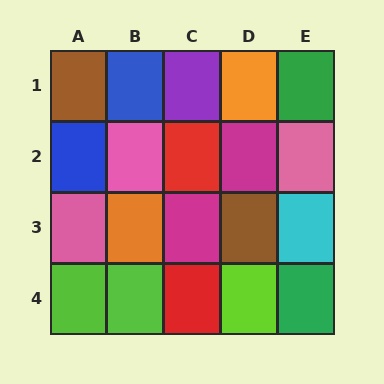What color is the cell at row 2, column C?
Red.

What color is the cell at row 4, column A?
Lime.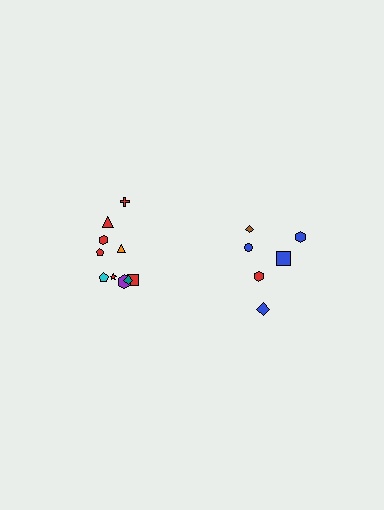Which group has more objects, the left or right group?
The left group.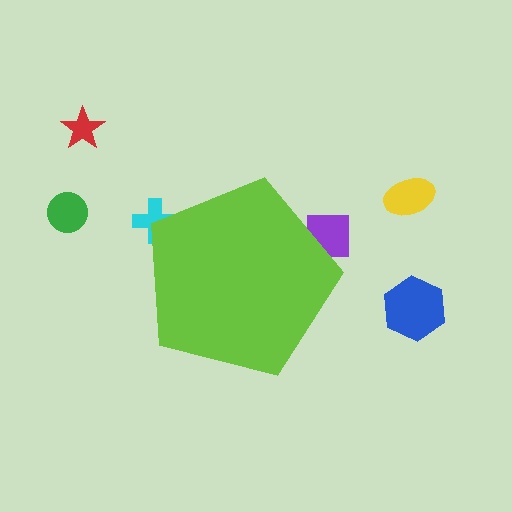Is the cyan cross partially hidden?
Yes, the cyan cross is partially hidden behind the lime pentagon.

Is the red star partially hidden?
No, the red star is fully visible.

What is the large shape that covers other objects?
A lime pentagon.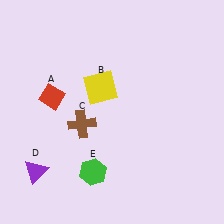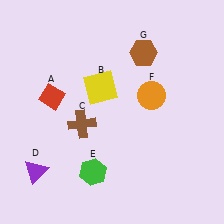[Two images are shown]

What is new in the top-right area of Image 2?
An orange circle (F) was added in the top-right area of Image 2.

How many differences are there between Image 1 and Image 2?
There are 2 differences between the two images.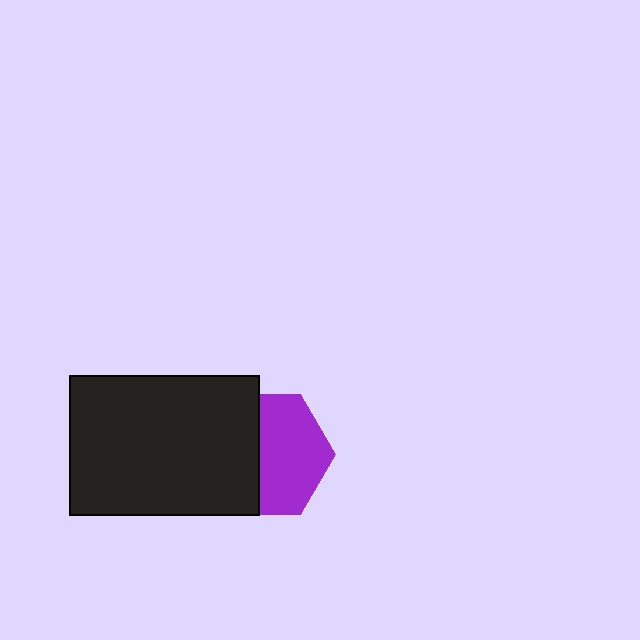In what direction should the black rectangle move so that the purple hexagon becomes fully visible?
The black rectangle should move left. That is the shortest direction to clear the overlap and leave the purple hexagon fully visible.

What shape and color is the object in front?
The object in front is a black rectangle.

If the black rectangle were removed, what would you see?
You would see the complete purple hexagon.